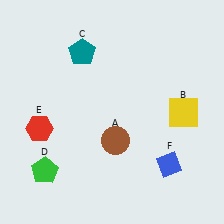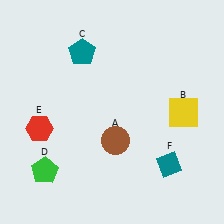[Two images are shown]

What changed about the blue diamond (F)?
In Image 1, F is blue. In Image 2, it changed to teal.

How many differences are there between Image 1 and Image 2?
There is 1 difference between the two images.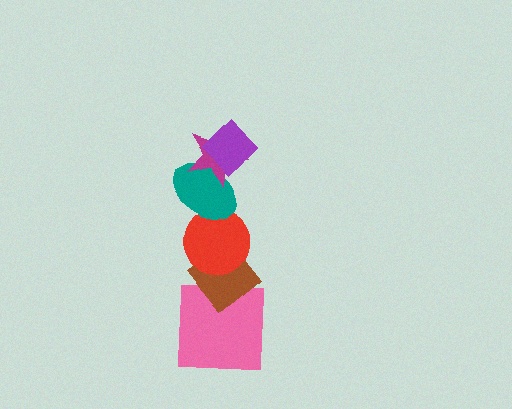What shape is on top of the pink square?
The brown diamond is on top of the pink square.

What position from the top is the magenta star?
The magenta star is 2nd from the top.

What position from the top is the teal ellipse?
The teal ellipse is 3rd from the top.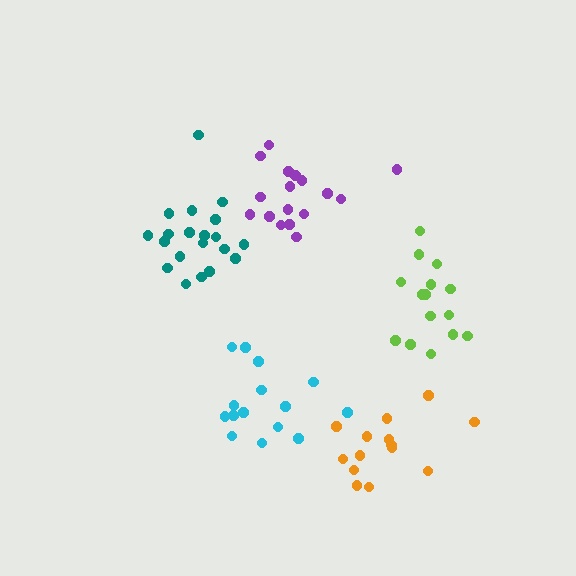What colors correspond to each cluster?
The clusters are colored: cyan, orange, lime, teal, purple.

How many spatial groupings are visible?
There are 5 spatial groupings.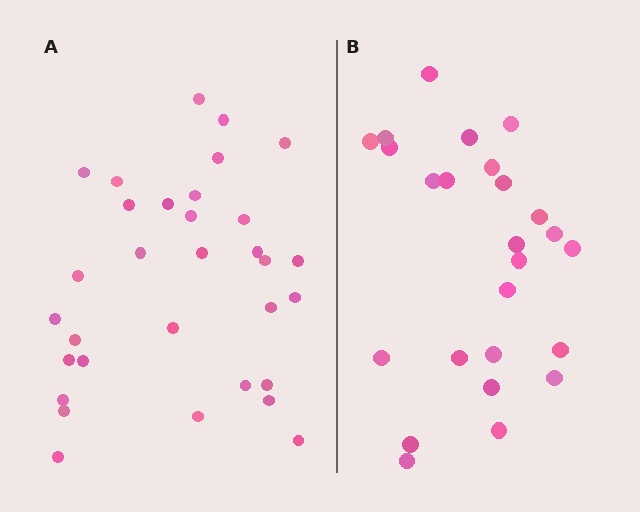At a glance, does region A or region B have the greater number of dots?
Region A (the left region) has more dots.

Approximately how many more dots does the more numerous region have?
Region A has roughly 8 or so more dots than region B.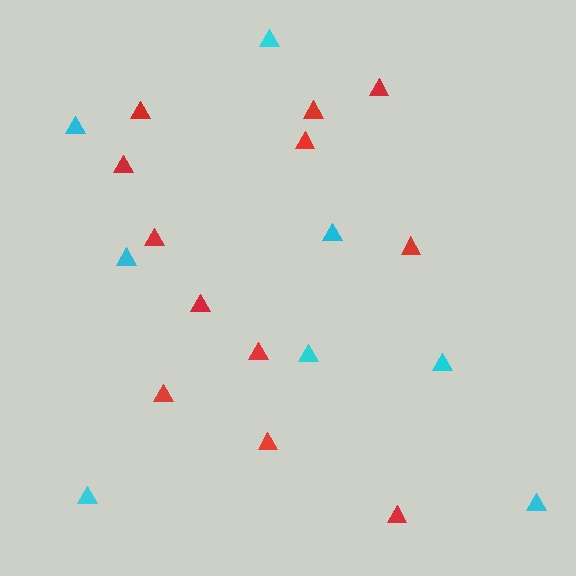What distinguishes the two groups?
There are 2 groups: one group of red triangles (12) and one group of cyan triangles (8).